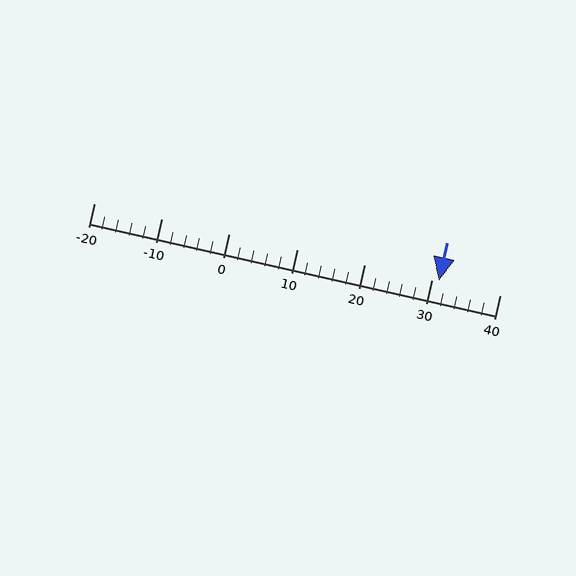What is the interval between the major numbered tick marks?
The major tick marks are spaced 10 units apart.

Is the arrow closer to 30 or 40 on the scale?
The arrow is closer to 30.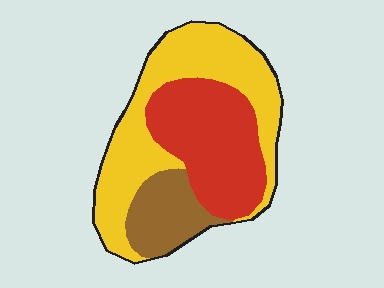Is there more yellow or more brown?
Yellow.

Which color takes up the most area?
Yellow, at roughly 45%.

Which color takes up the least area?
Brown, at roughly 15%.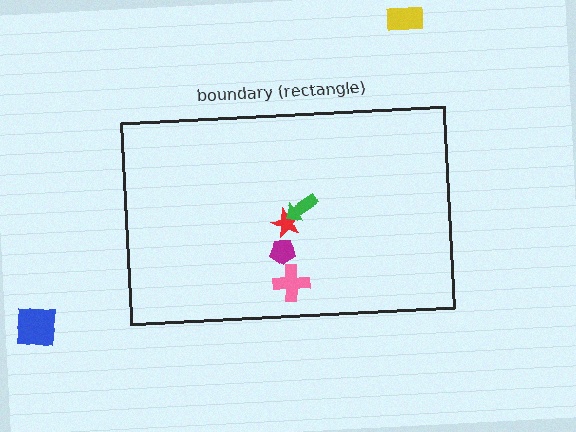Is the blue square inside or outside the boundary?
Outside.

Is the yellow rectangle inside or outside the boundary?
Outside.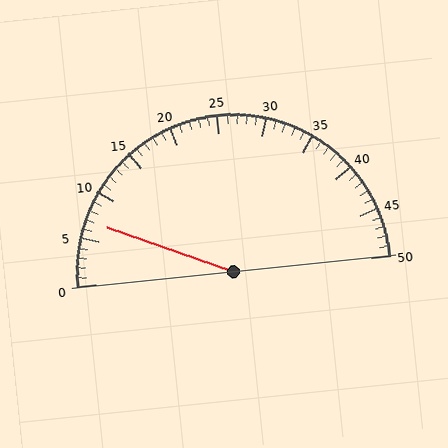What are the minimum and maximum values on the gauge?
The gauge ranges from 0 to 50.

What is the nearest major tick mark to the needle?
The nearest major tick mark is 5.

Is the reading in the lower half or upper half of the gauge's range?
The reading is in the lower half of the range (0 to 50).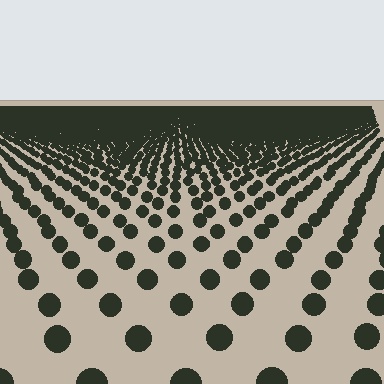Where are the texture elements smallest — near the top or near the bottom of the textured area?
Near the top.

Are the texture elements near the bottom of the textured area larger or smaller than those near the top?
Larger. Near the bottom, elements are closer to the viewer and appear at a bigger on-screen size.